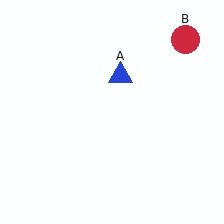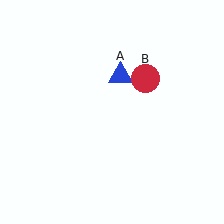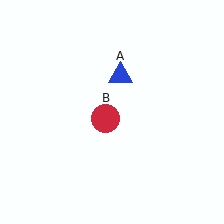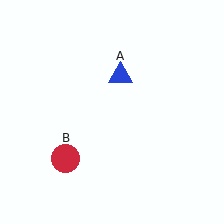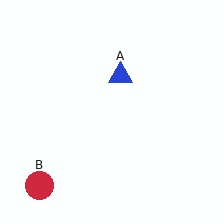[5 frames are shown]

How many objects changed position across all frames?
1 object changed position: red circle (object B).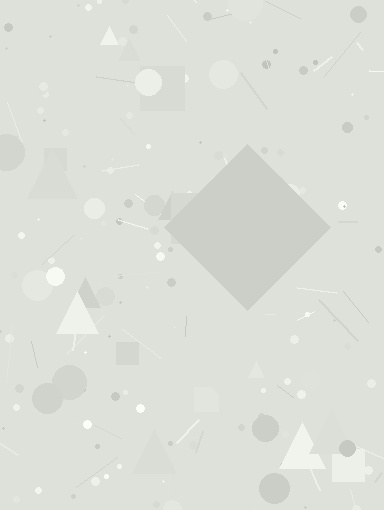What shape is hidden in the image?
A diamond is hidden in the image.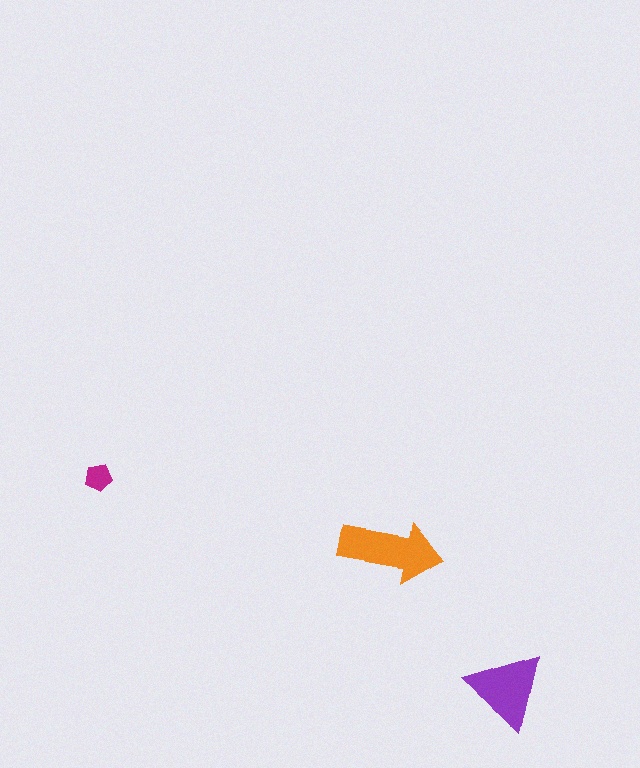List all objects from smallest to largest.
The magenta pentagon, the purple triangle, the orange arrow.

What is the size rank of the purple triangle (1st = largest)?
2nd.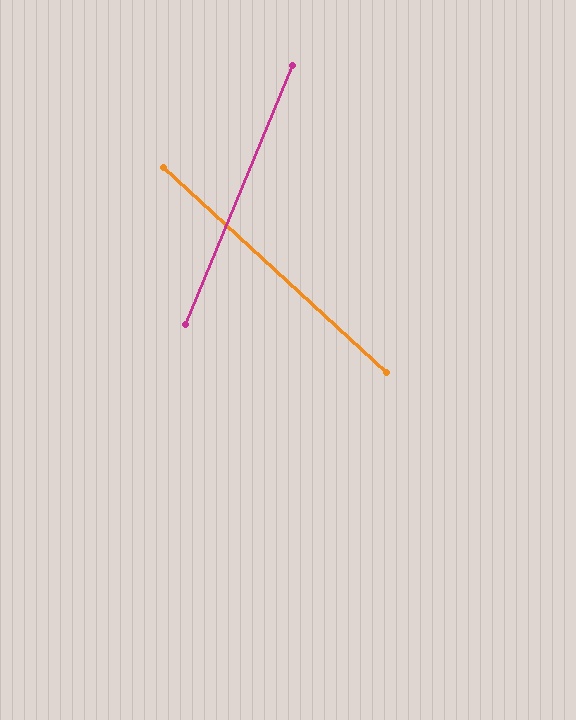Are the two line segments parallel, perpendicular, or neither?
Neither parallel nor perpendicular — they differ by about 70°.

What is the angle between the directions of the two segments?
Approximately 70 degrees.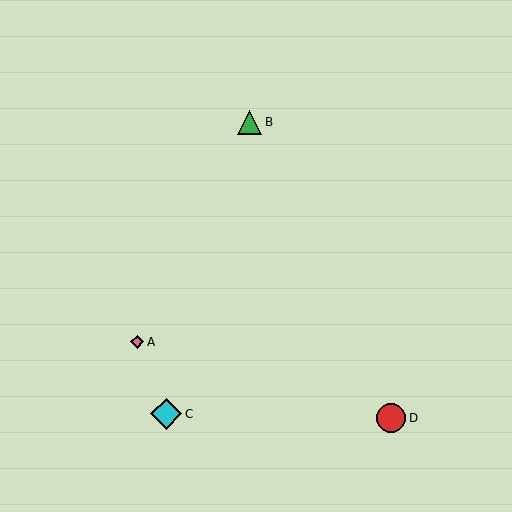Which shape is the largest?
The cyan diamond (labeled C) is the largest.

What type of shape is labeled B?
Shape B is a green triangle.